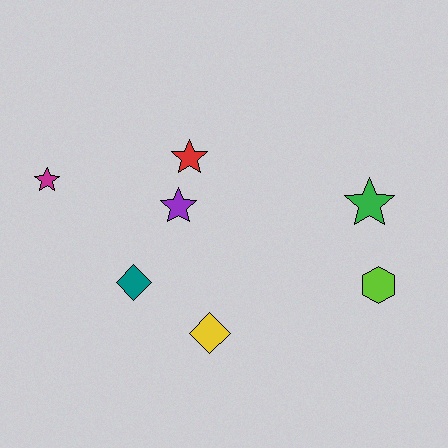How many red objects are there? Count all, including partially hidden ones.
There is 1 red object.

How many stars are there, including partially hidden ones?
There are 4 stars.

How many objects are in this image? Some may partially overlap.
There are 7 objects.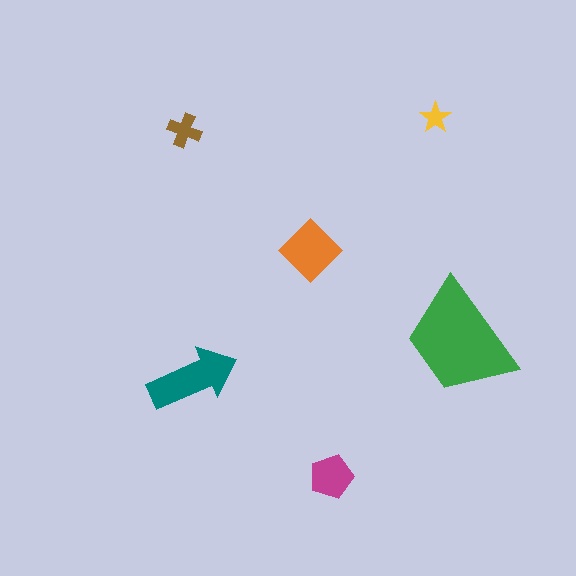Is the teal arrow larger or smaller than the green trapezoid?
Smaller.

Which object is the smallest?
The yellow star.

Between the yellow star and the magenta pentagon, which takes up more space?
The magenta pentagon.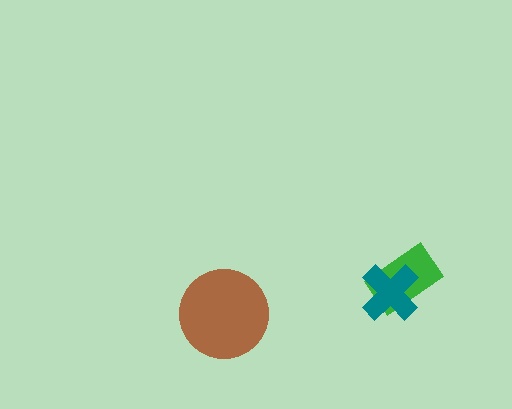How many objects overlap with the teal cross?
1 object overlaps with the teal cross.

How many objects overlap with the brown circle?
0 objects overlap with the brown circle.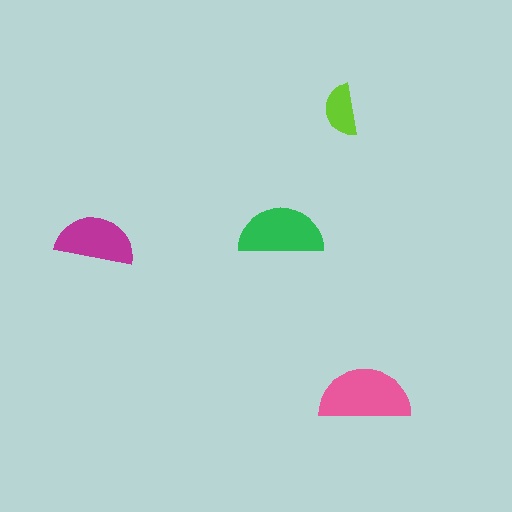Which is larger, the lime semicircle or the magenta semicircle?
The magenta one.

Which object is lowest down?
The pink semicircle is bottommost.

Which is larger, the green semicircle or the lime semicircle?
The green one.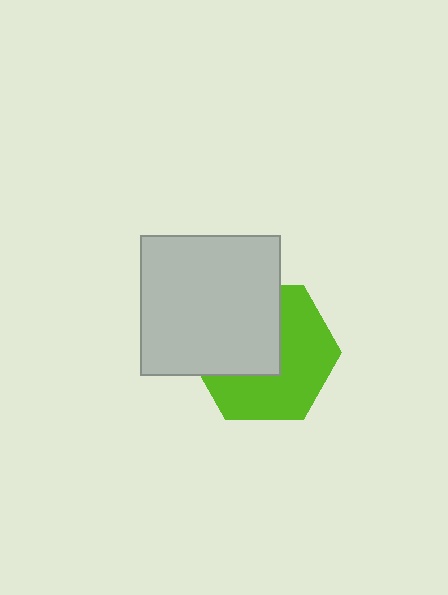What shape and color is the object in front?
The object in front is a light gray square.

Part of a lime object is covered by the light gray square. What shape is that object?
It is a hexagon.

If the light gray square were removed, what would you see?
You would see the complete lime hexagon.